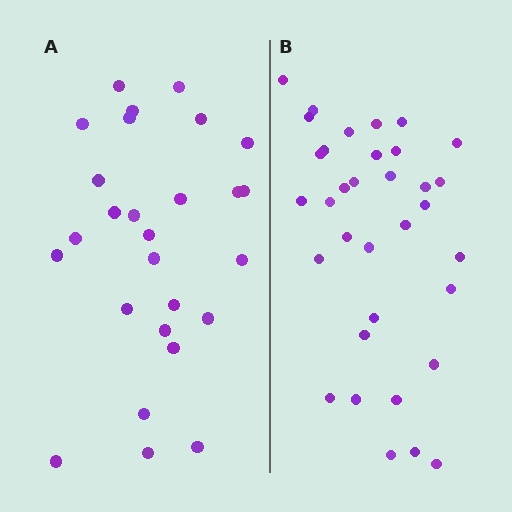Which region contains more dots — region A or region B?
Region B (the right region) has more dots.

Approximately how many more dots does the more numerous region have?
Region B has roughly 8 or so more dots than region A.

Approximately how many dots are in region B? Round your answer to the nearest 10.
About 30 dots. (The exact count is 34, which rounds to 30.)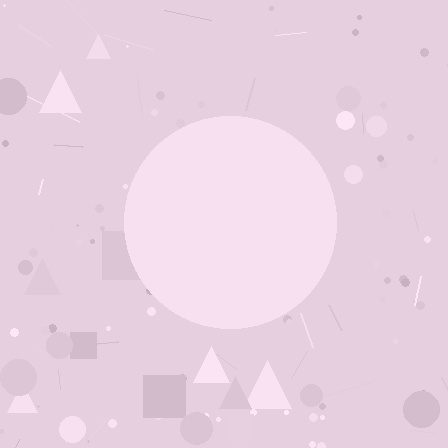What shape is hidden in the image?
A circle is hidden in the image.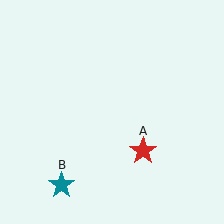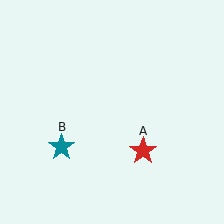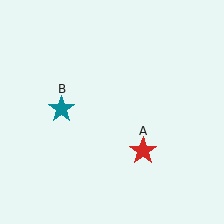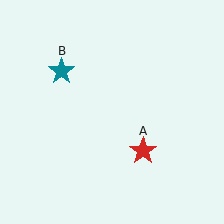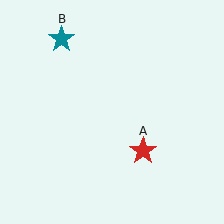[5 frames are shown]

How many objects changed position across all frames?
1 object changed position: teal star (object B).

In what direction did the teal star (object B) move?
The teal star (object B) moved up.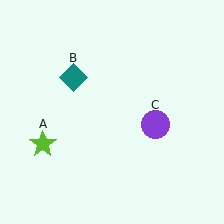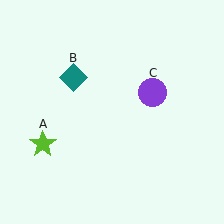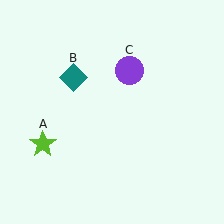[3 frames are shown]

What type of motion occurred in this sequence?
The purple circle (object C) rotated counterclockwise around the center of the scene.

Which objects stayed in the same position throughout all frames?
Lime star (object A) and teal diamond (object B) remained stationary.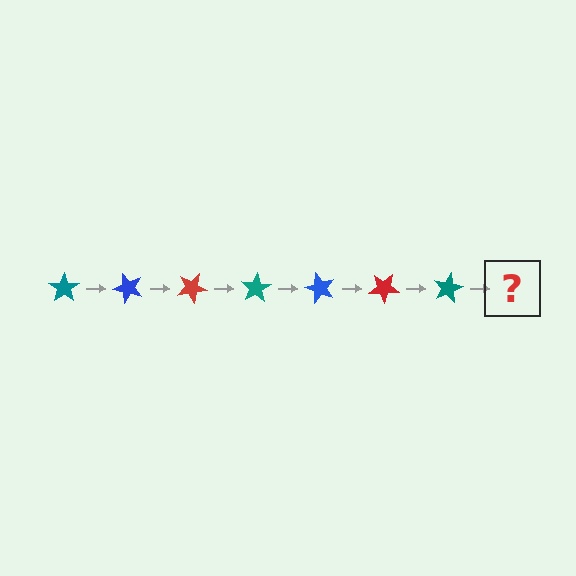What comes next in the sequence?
The next element should be a blue star, rotated 350 degrees from the start.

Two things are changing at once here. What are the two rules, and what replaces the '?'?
The two rules are that it rotates 50 degrees each step and the color cycles through teal, blue, and red. The '?' should be a blue star, rotated 350 degrees from the start.